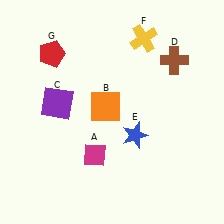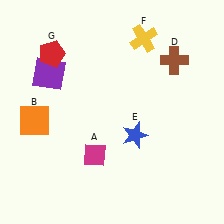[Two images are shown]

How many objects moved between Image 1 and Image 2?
2 objects moved between the two images.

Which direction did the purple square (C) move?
The purple square (C) moved up.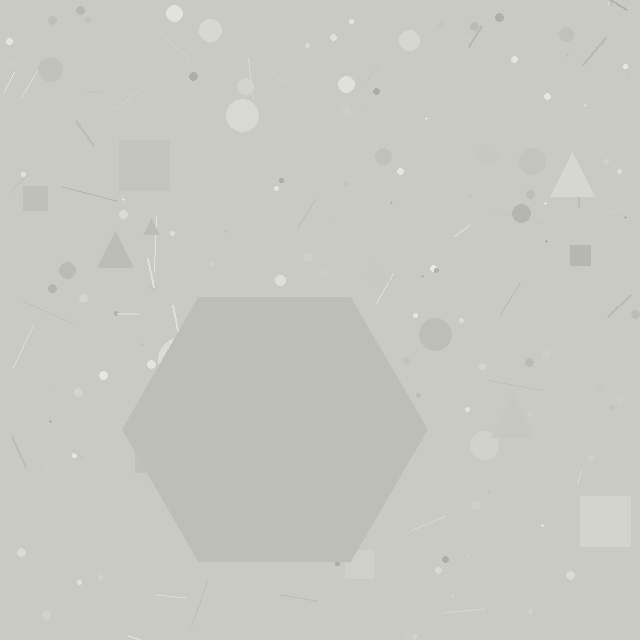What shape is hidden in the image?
A hexagon is hidden in the image.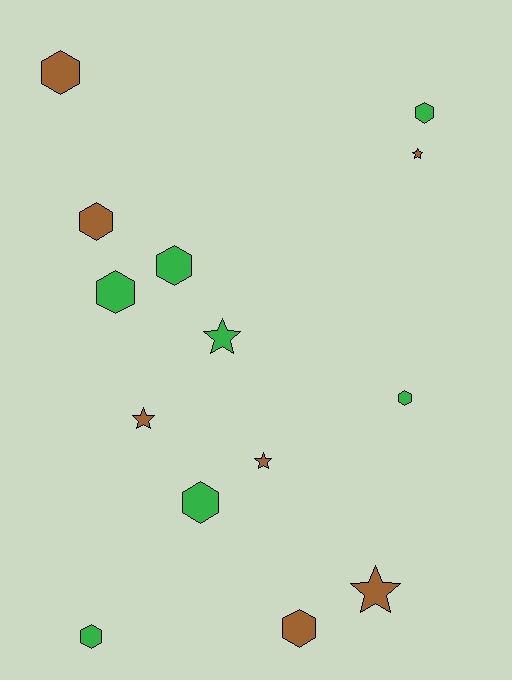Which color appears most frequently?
Brown, with 7 objects.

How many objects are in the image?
There are 14 objects.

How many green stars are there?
There is 1 green star.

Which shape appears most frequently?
Hexagon, with 9 objects.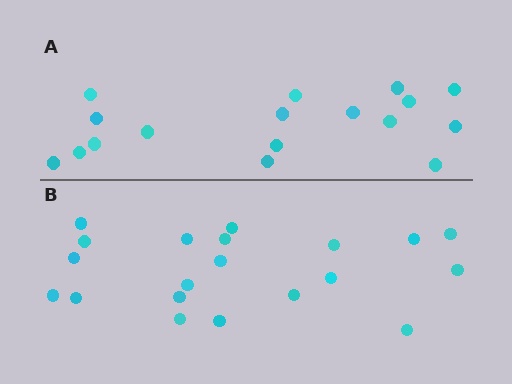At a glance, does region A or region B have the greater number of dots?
Region B (the bottom region) has more dots.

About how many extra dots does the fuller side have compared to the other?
Region B has just a few more — roughly 2 or 3 more dots than region A.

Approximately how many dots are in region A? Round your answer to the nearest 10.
About 20 dots. (The exact count is 17, which rounds to 20.)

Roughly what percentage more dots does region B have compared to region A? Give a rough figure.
About 20% more.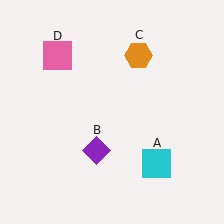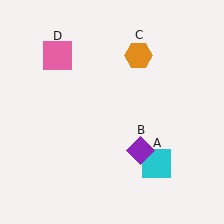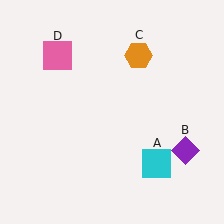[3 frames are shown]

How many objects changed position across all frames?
1 object changed position: purple diamond (object B).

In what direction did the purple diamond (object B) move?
The purple diamond (object B) moved right.